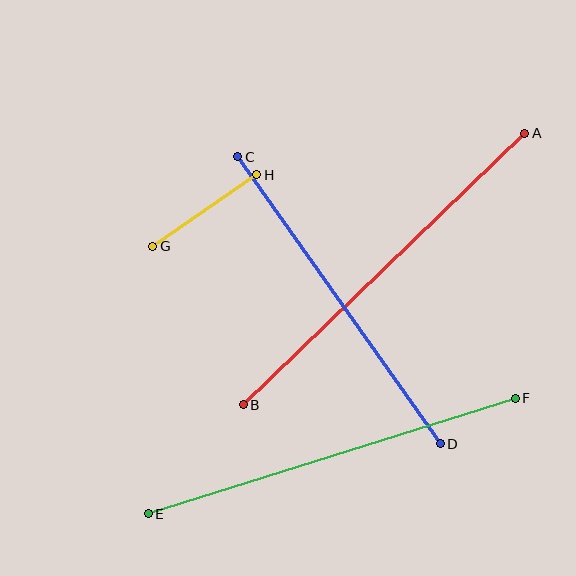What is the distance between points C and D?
The distance is approximately 351 pixels.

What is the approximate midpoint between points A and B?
The midpoint is at approximately (384, 269) pixels.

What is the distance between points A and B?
The distance is approximately 391 pixels.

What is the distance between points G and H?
The distance is approximately 127 pixels.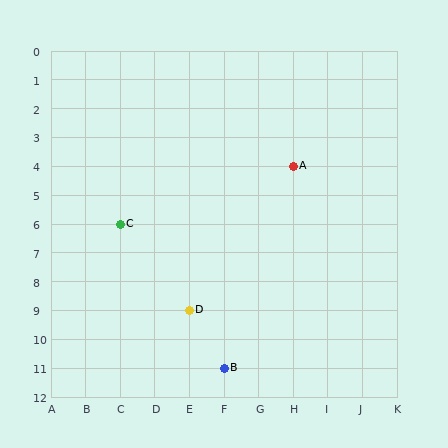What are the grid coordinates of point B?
Point B is at grid coordinates (F, 11).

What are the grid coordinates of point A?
Point A is at grid coordinates (H, 4).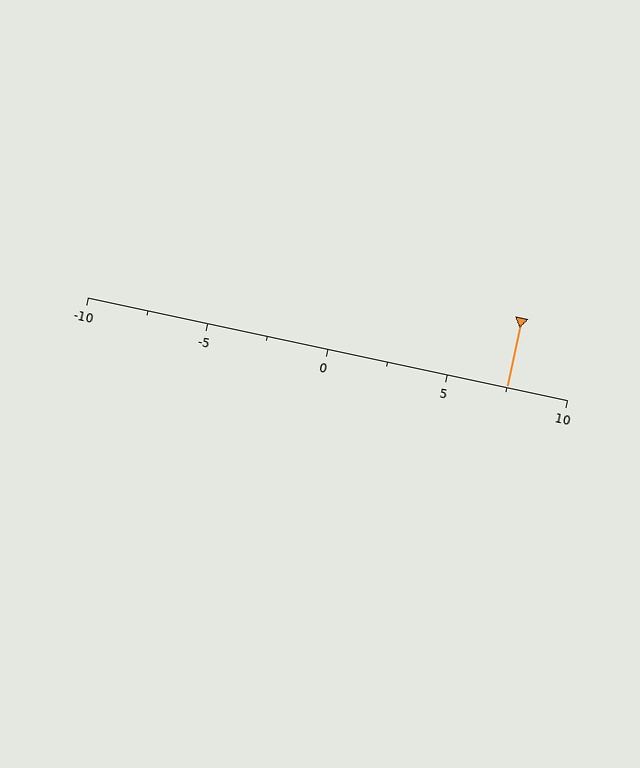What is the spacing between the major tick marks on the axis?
The major ticks are spaced 5 apart.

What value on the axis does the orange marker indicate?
The marker indicates approximately 7.5.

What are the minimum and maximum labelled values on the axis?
The axis runs from -10 to 10.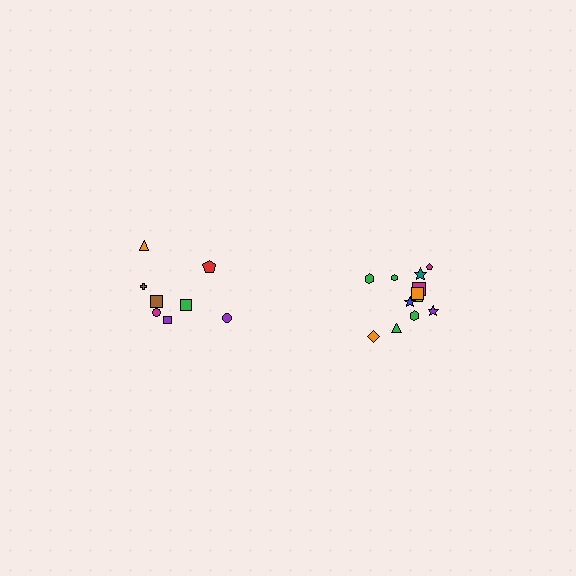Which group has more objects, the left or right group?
The right group.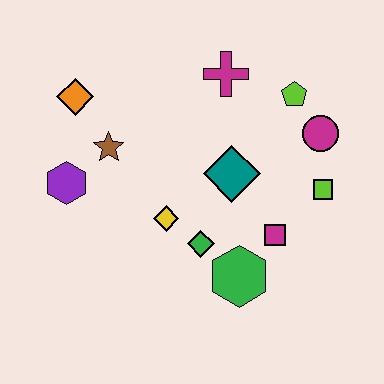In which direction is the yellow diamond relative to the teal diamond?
The yellow diamond is to the left of the teal diamond.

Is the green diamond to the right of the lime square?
No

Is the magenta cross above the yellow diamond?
Yes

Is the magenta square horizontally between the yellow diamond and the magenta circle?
Yes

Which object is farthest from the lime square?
The orange diamond is farthest from the lime square.